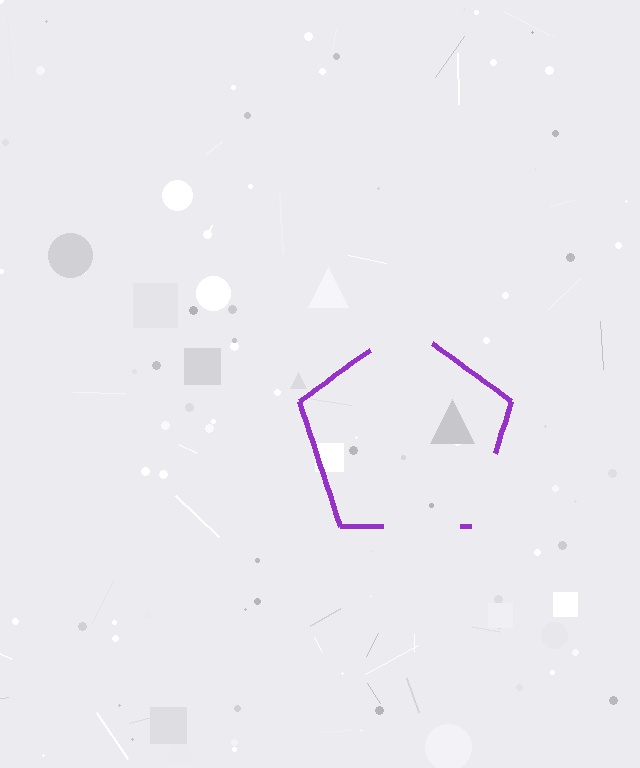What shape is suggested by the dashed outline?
The dashed outline suggests a pentagon.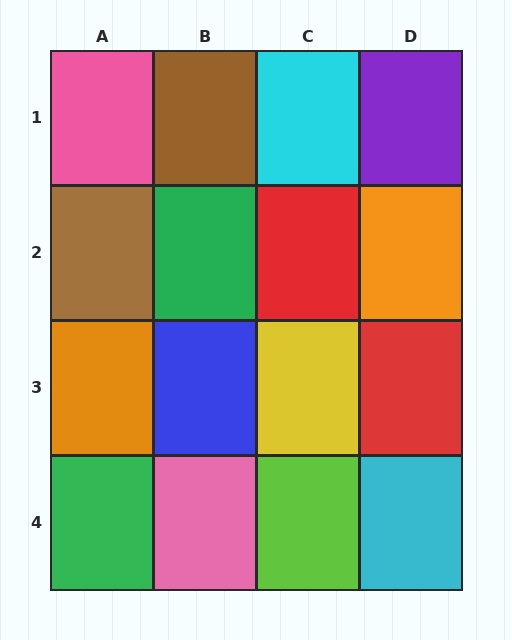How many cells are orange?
2 cells are orange.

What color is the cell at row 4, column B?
Pink.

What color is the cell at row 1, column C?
Cyan.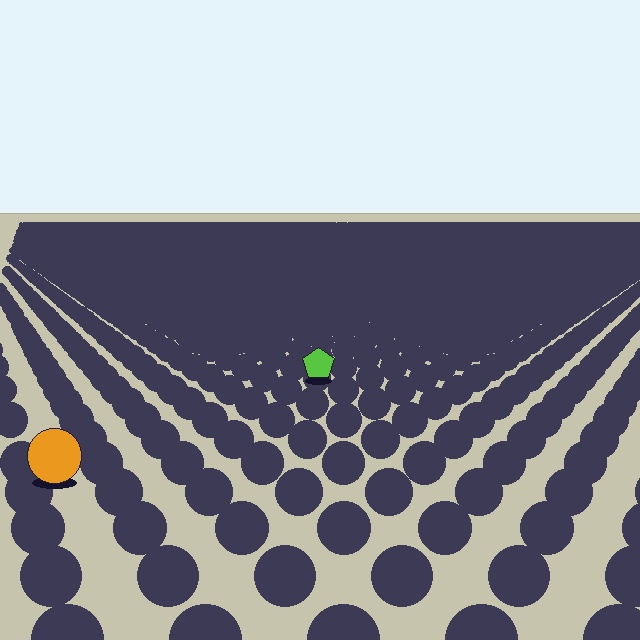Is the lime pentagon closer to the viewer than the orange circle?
No. The orange circle is closer — you can tell from the texture gradient: the ground texture is coarser near it.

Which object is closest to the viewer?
The orange circle is closest. The texture marks near it are larger and more spread out.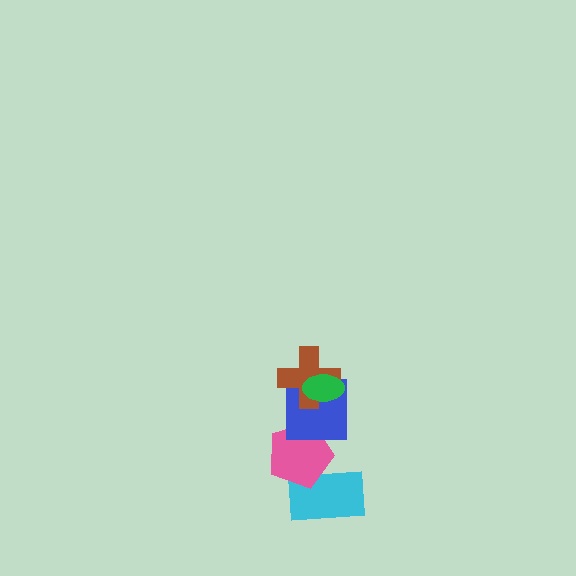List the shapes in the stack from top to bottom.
From top to bottom: the green ellipse, the brown cross, the blue square, the pink pentagon, the cyan rectangle.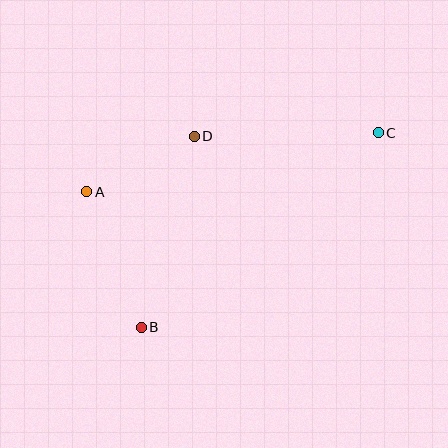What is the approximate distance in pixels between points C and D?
The distance between C and D is approximately 184 pixels.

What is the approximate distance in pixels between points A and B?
The distance between A and B is approximately 146 pixels.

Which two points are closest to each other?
Points A and D are closest to each other.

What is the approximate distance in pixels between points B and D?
The distance between B and D is approximately 198 pixels.